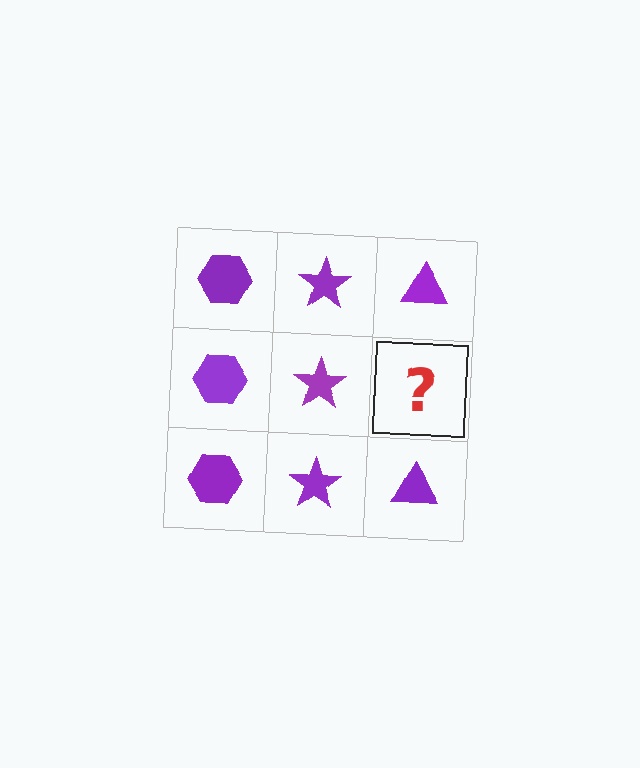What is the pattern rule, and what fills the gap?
The rule is that each column has a consistent shape. The gap should be filled with a purple triangle.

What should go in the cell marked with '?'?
The missing cell should contain a purple triangle.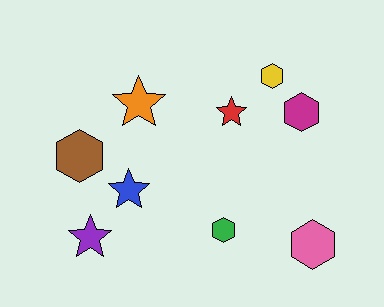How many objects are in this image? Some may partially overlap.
There are 9 objects.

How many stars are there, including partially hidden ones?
There are 4 stars.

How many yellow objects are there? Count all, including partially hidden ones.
There is 1 yellow object.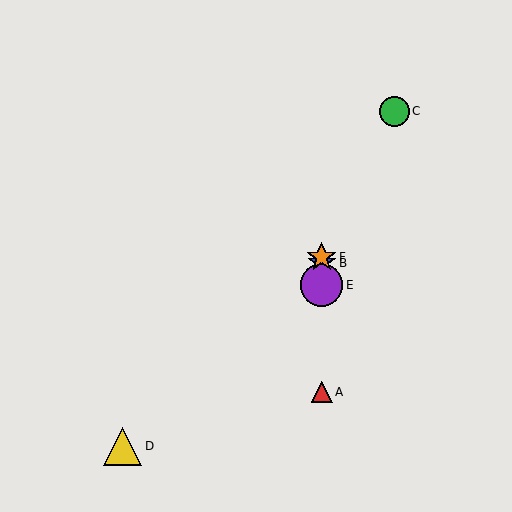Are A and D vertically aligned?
No, A is at x≈322 and D is at x≈123.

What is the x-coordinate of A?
Object A is at x≈322.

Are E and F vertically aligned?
Yes, both are at x≈322.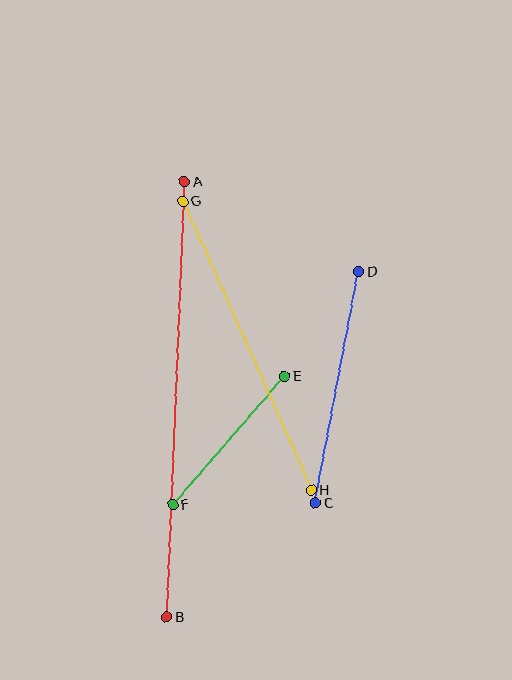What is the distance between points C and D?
The distance is approximately 235 pixels.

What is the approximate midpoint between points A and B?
The midpoint is at approximately (175, 400) pixels.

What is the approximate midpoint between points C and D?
The midpoint is at approximately (337, 387) pixels.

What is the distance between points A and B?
The distance is approximately 435 pixels.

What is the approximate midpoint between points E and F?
The midpoint is at approximately (228, 441) pixels.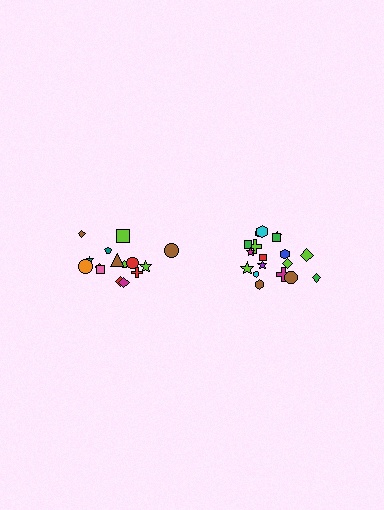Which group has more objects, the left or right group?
The right group.